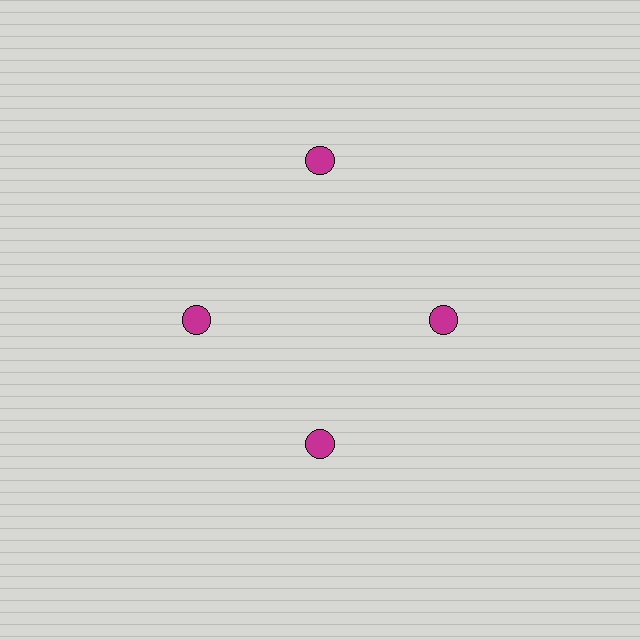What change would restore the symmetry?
The symmetry would be restored by moving it inward, back onto the ring so that all 4 circles sit at equal angles and equal distance from the center.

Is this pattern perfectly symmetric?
No. The 4 magenta circles are arranged in a ring, but one element near the 12 o'clock position is pushed outward from the center, breaking the 4-fold rotational symmetry.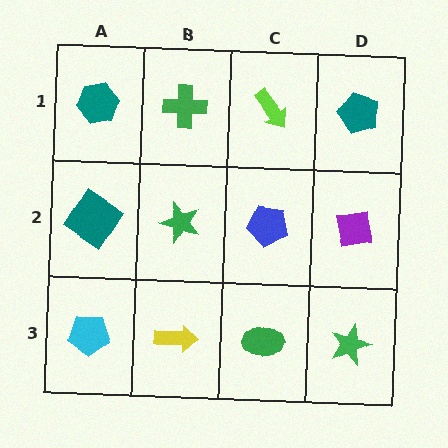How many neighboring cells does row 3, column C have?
3.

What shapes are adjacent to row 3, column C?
A blue pentagon (row 2, column C), a yellow arrow (row 3, column B), a green star (row 3, column D).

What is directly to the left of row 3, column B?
A cyan pentagon.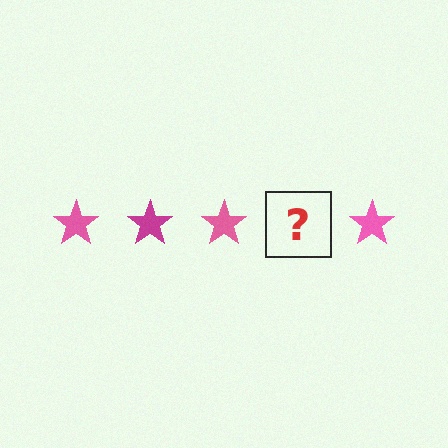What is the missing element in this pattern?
The missing element is a magenta star.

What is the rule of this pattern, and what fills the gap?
The rule is that the pattern cycles through pink, magenta stars. The gap should be filled with a magenta star.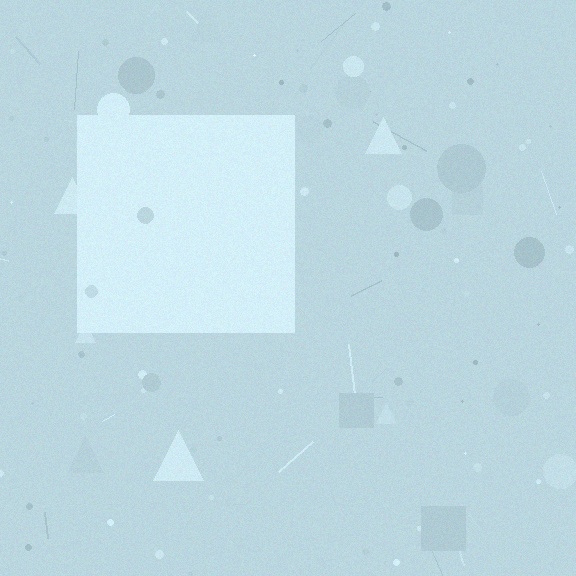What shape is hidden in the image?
A square is hidden in the image.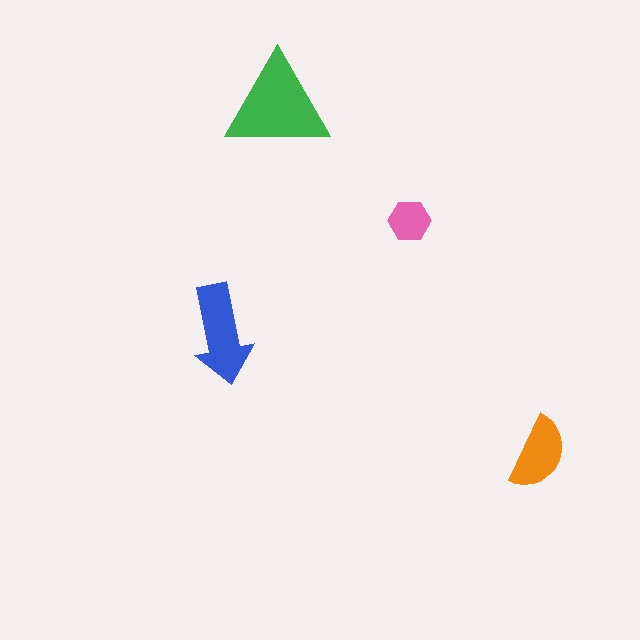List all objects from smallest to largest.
The pink hexagon, the orange semicircle, the blue arrow, the green triangle.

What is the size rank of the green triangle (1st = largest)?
1st.